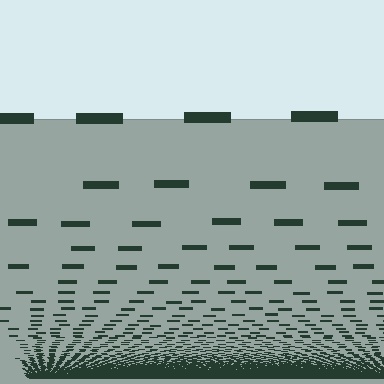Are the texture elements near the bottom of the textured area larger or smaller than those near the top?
Smaller. The gradient is inverted — elements near the bottom are smaller and denser.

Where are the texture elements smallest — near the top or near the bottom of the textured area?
Near the bottom.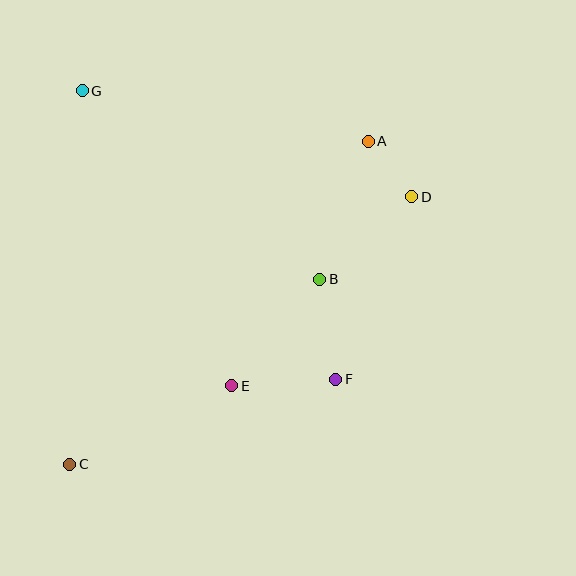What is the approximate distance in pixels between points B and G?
The distance between B and G is approximately 303 pixels.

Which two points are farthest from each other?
Points A and C are farthest from each other.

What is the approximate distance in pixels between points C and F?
The distance between C and F is approximately 280 pixels.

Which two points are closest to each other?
Points A and D are closest to each other.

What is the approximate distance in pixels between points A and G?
The distance between A and G is approximately 290 pixels.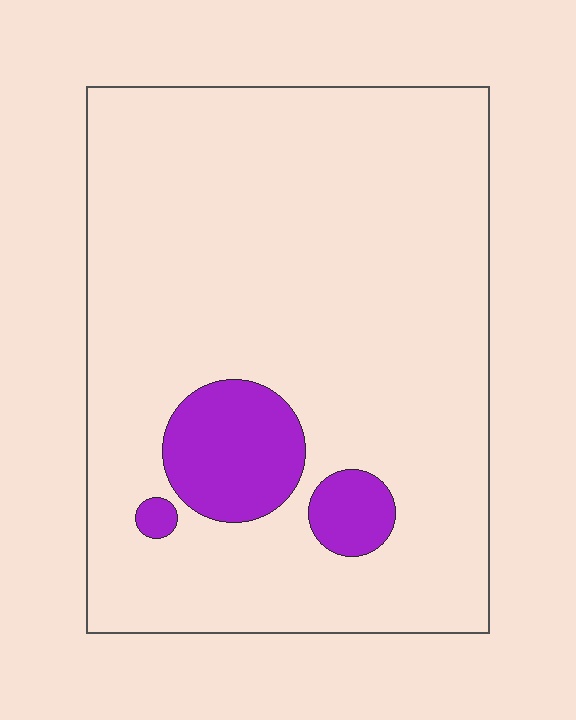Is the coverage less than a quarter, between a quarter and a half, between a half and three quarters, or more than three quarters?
Less than a quarter.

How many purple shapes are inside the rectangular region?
3.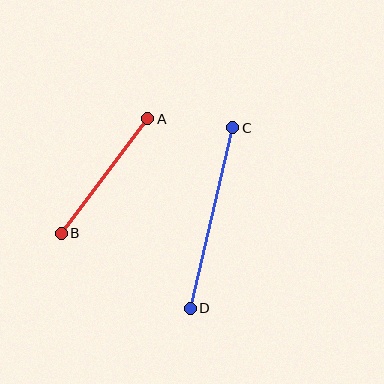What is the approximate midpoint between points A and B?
The midpoint is at approximately (104, 176) pixels.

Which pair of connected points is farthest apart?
Points C and D are farthest apart.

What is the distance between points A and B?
The distance is approximately 144 pixels.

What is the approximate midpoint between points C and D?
The midpoint is at approximately (211, 218) pixels.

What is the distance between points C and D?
The distance is approximately 185 pixels.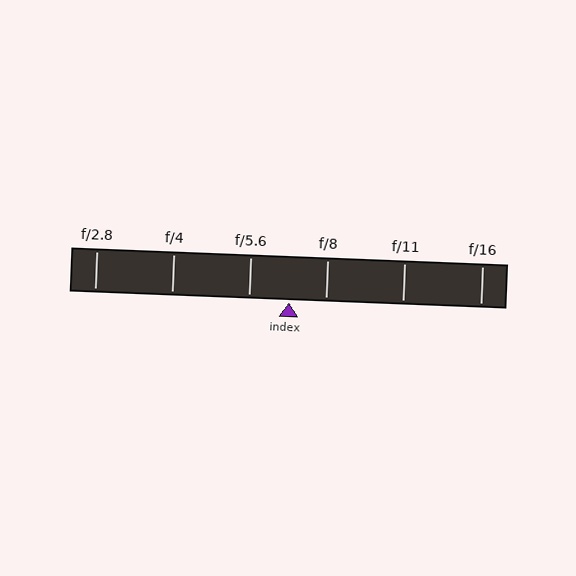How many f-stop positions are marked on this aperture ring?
There are 6 f-stop positions marked.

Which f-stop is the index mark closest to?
The index mark is closest to f/8.